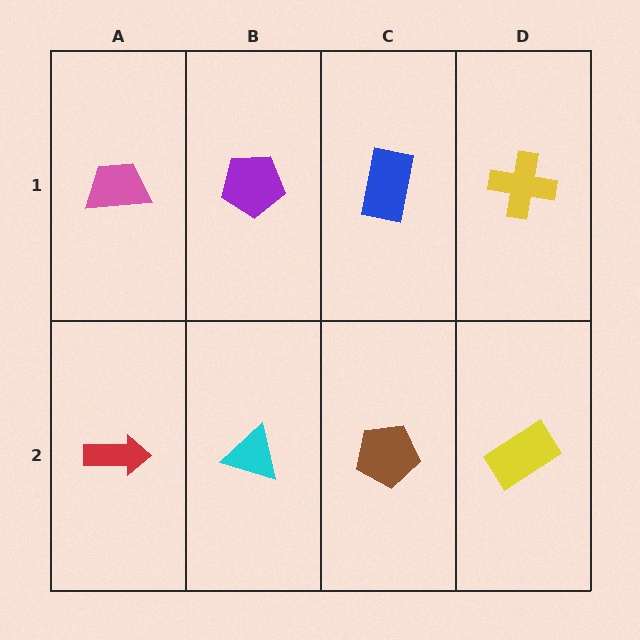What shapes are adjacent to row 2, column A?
A pink trapezoid (row 1, column A), a cyan triangle (row 2, column B).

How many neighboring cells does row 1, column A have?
2.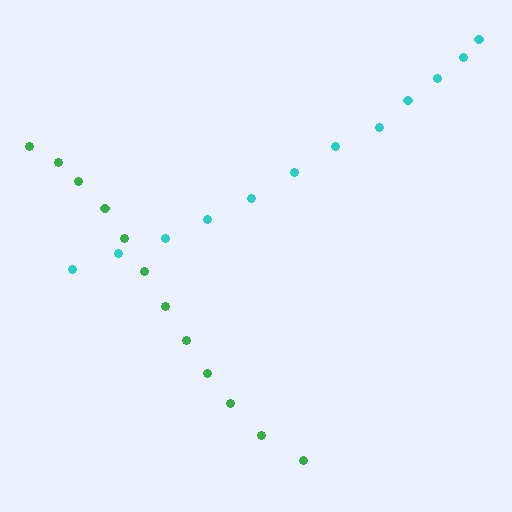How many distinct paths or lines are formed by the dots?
There are 2 distinct paths.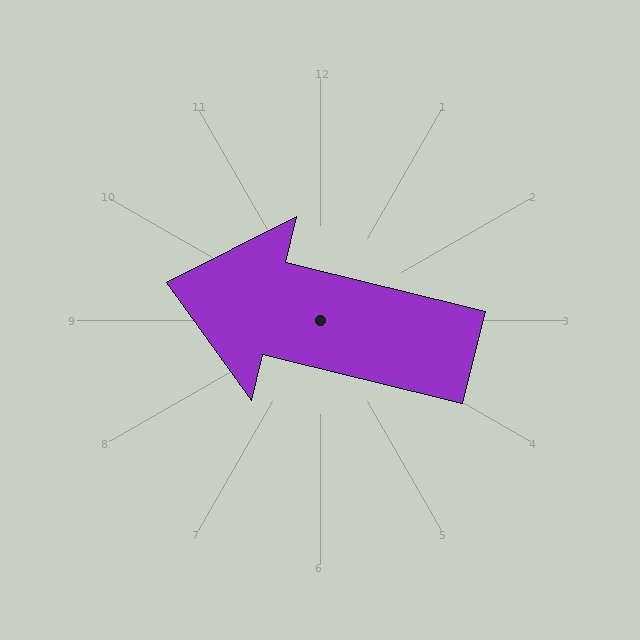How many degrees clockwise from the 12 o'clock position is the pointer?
Approximately 284 degrees.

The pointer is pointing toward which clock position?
Roughly 9 o'clock.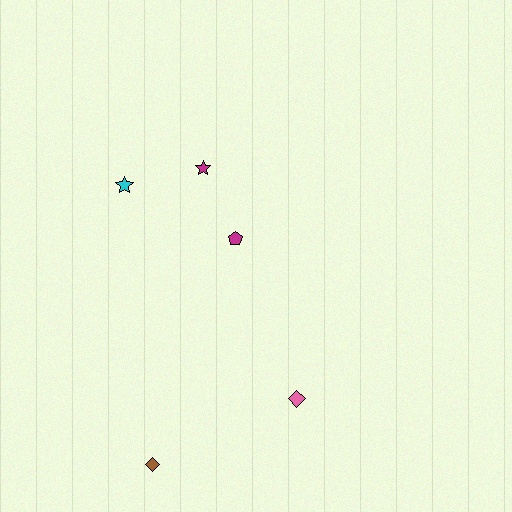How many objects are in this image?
There are 5 objects.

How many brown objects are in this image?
There is 1 brown object.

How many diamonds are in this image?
There are 2 diamonds.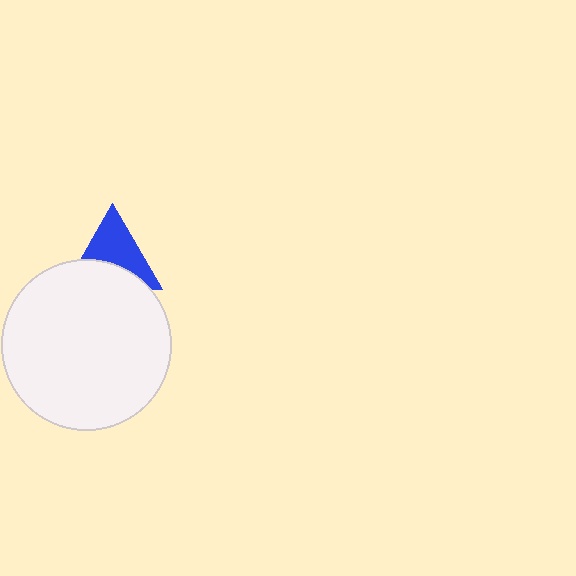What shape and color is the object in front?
The object in front is a white circle.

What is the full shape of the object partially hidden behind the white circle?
The partially hidden object is a blue triangle.